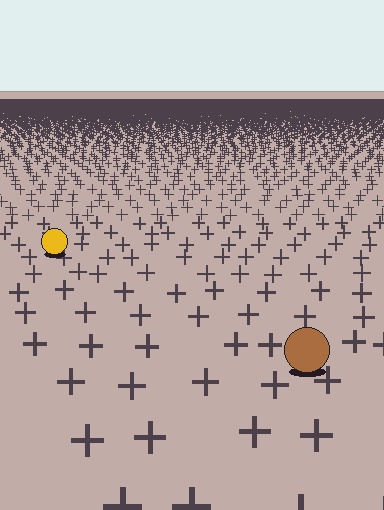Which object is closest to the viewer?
The brown circle is closest. The texture marks near it are larger and more spread out.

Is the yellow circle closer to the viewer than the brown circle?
No. The brown circle is closer — you can tell from the texture gradient: the ground texture is coarser near it.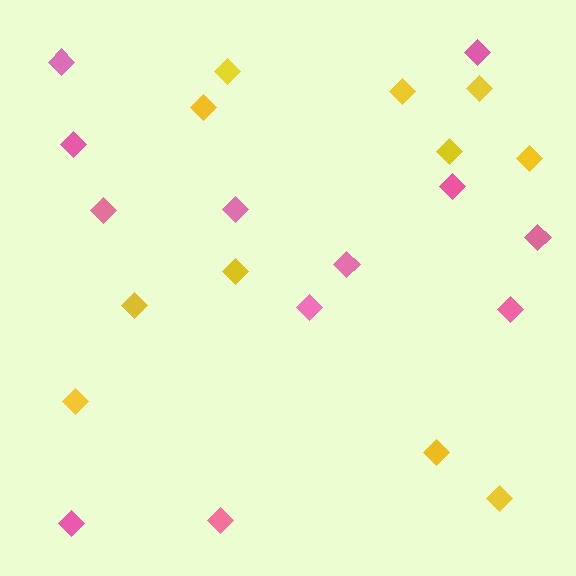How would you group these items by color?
There are 2 groups: one group of yellow diamonds (11) and one group of pink diamonds (12).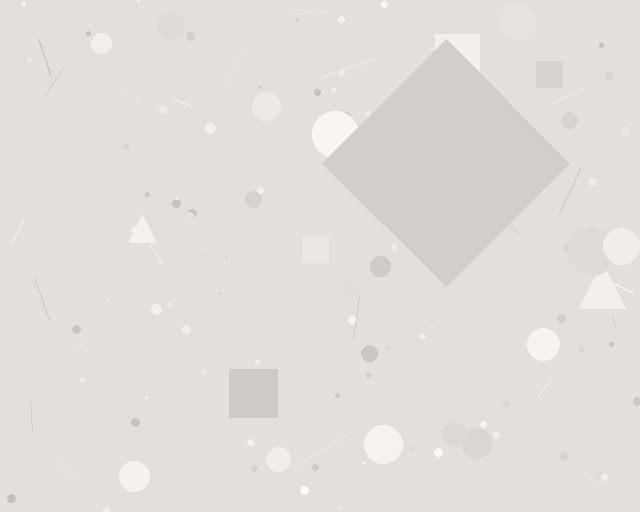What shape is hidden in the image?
A diamond is hidden in the image.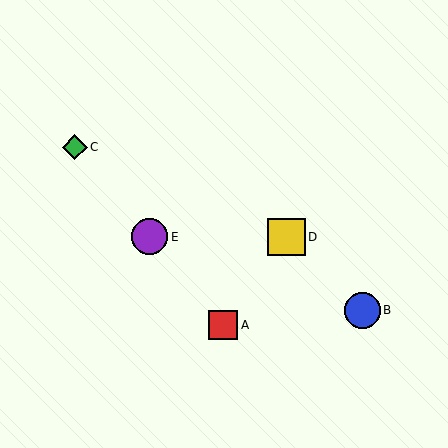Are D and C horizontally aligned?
No, D is at y≈237 and C is at y≈147.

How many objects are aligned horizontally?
2 objects (D, E) are aligned horizontally.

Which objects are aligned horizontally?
Objects D, E are aligned horizontally.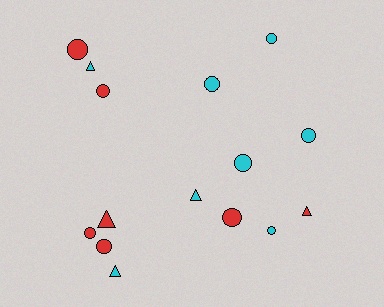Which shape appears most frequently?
Circle, with 10 objects.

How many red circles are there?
There are 5 red circles.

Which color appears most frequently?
Cyan, with 8 objects.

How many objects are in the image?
There are 15 objects.